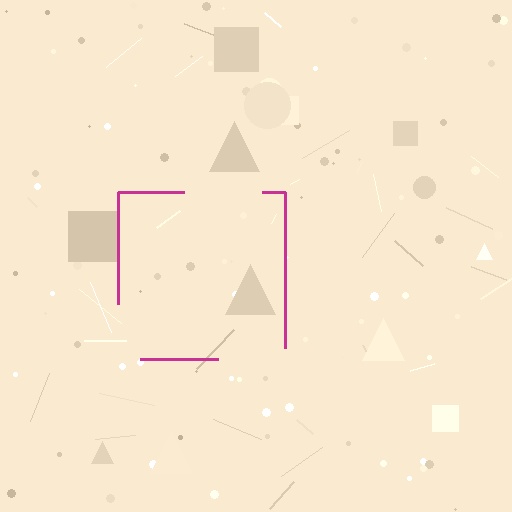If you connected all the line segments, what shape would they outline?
They would outline a square.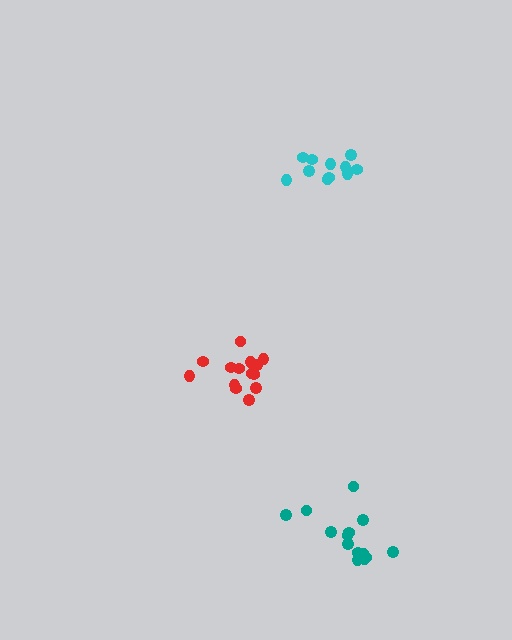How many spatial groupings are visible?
There are 3 spatial groupings.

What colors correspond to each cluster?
The clusters are colored: red, cyan, teal.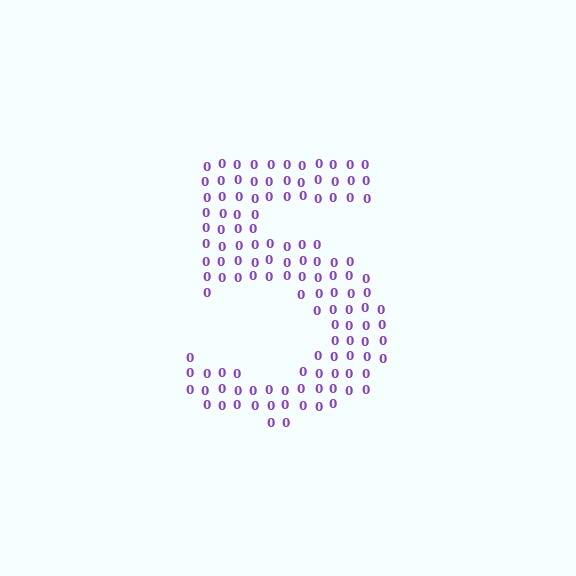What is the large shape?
The large shape is the digit 5.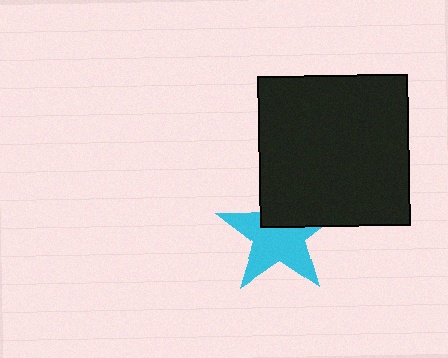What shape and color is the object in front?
The object in front is a black square.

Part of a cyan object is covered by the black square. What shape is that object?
It is a star.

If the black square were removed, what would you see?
You would see the complete cyan star.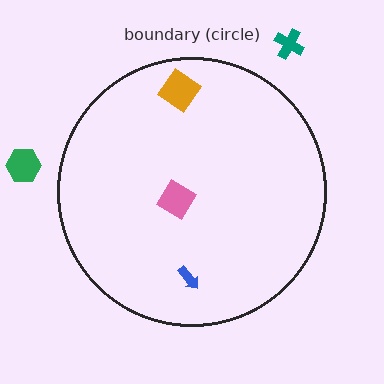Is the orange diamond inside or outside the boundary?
Inside.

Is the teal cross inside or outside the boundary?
Outside.